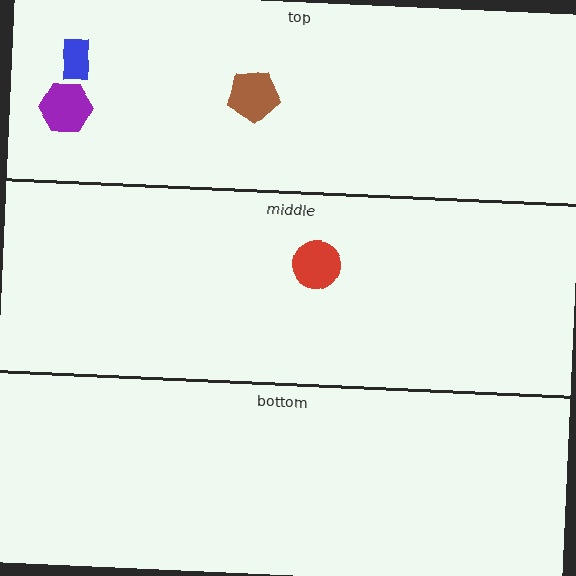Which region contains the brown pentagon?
The top region.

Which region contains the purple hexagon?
The top region.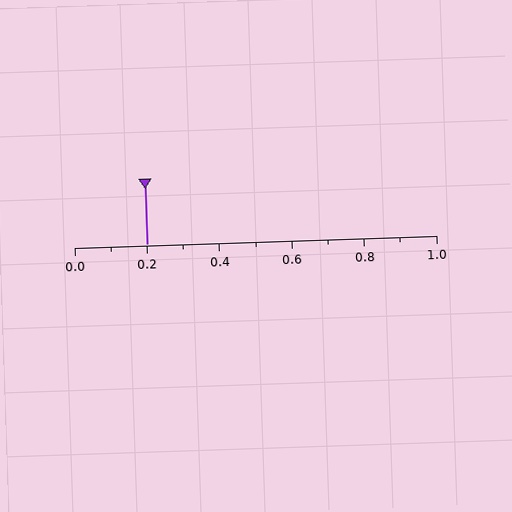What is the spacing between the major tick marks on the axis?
The major ticks are spaced 0.2 apart.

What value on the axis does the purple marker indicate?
The marker indicates approximately 0.2.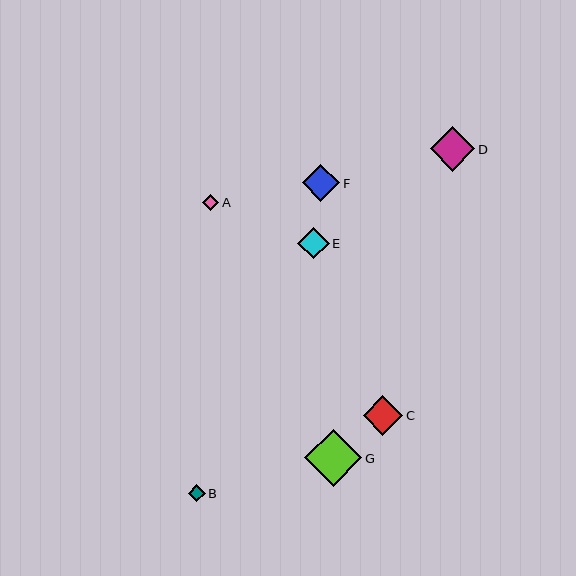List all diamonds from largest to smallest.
From largest to smallest: G, D, C, F, E, B, A.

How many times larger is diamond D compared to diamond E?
Diamond D is approximately 1.4 times the size of diamond E.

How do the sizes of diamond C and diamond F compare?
Diamond C and diamond F are approximately the same size.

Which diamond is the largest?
Diamond G is the largest with a size of approximately 57 pixels.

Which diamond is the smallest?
Diamond A is the smallest with a size of approximately 16 pixels.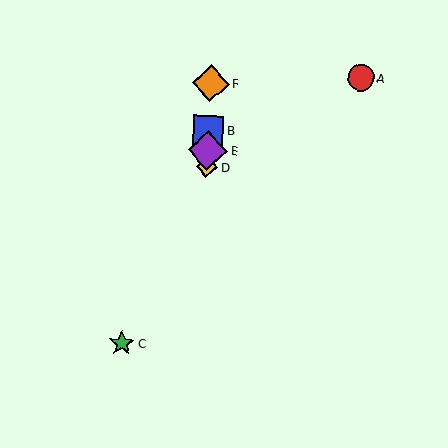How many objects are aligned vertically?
4 objects (B, D, E, F) are aligned vertically.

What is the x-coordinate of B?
Object B is at x≈209.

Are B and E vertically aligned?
Yes, both are at x≈209.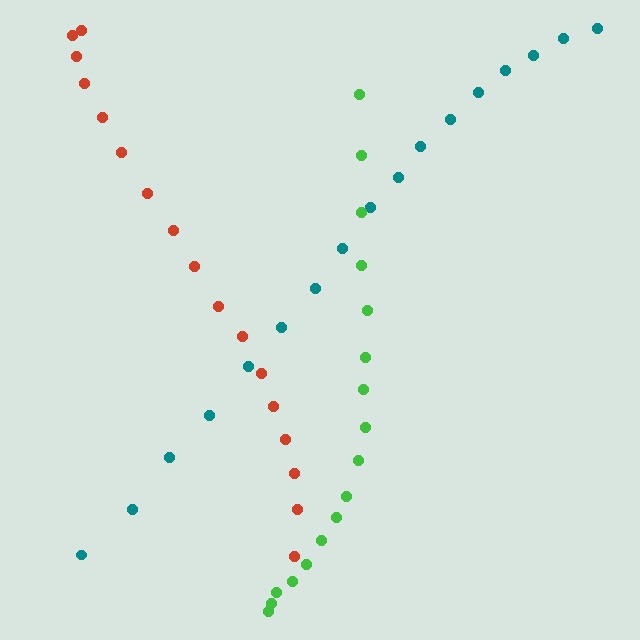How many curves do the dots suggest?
There are 3 distinct paths.